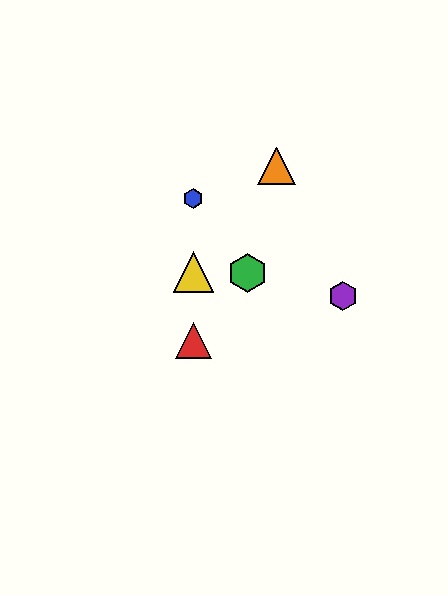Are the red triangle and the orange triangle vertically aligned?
No, the red triangle is at x≈193 and the orange triangle is at x≈277.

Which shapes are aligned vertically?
The red triangle, the blue hexagon, the yellow triangle are aligned vertically.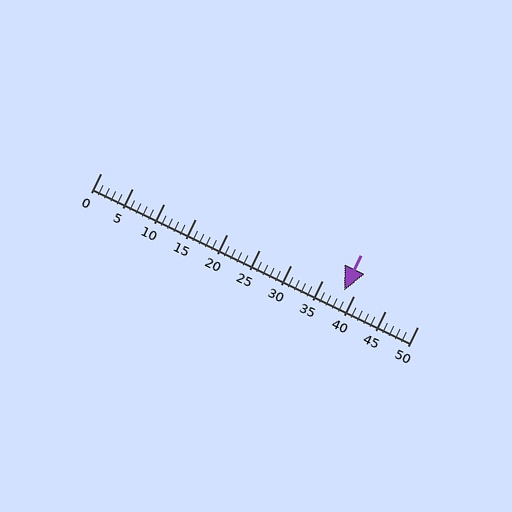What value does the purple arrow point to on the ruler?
The purple arrow points to approximately 38.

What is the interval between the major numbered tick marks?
The major tick marks are spaced 5 units apart.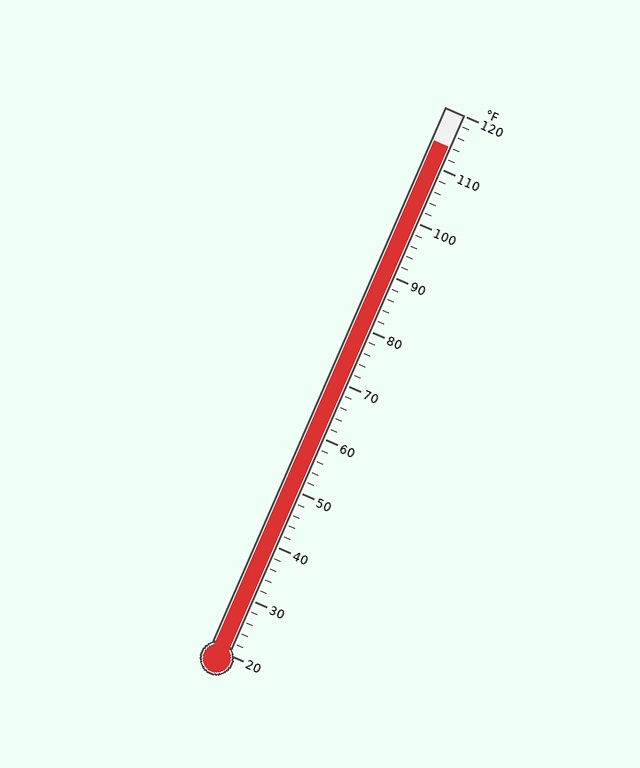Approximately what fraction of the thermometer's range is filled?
The thermometer is filled to approximately 95% of its range.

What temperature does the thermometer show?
The thermometer shows approximately 114°F.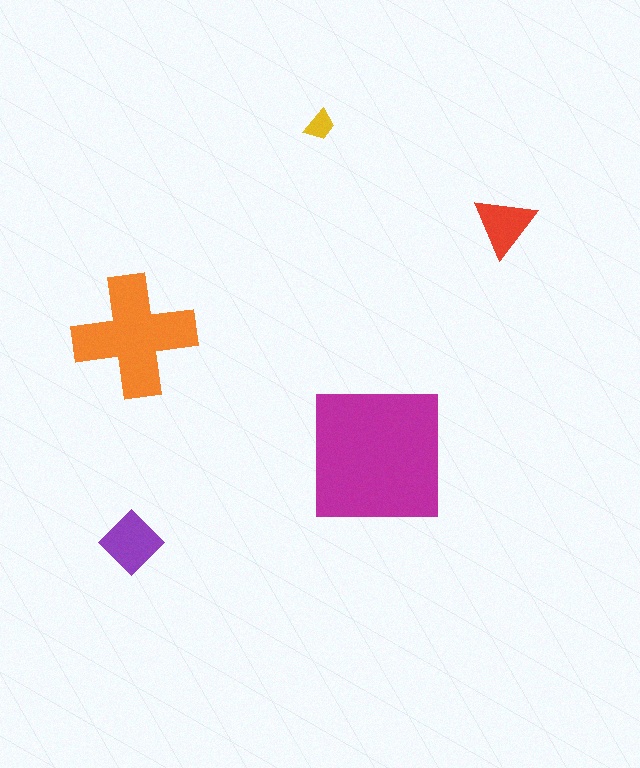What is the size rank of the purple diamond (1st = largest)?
3rd.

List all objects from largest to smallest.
The magenta square, the orange cross, the purple diamond, the red triangle, the yellow trapezoid.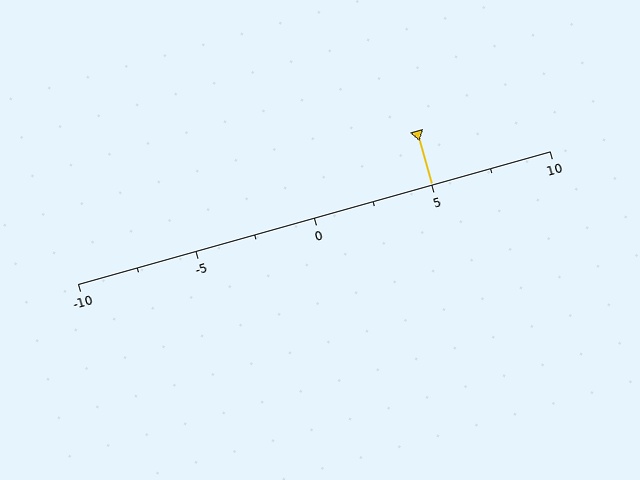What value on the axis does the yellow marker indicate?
The marker indicates approximately 5.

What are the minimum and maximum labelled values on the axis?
The axis runs from -10 to 10.